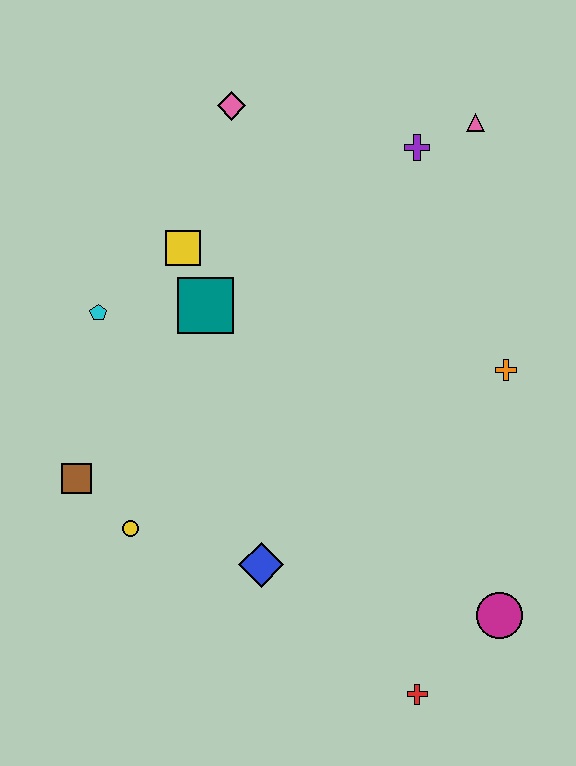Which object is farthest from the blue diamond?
The pink triangle is farthest from the blue diamond.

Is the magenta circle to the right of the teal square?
Yes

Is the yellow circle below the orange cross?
Yes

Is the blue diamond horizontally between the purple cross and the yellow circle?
Yes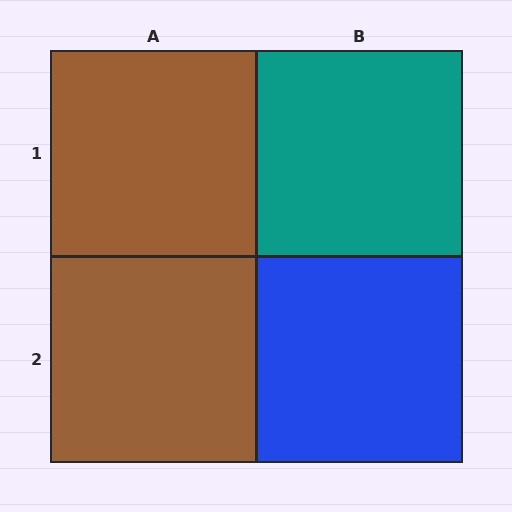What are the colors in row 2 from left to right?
Brown, blue.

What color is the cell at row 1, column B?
Teal.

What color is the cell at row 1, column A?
Brown.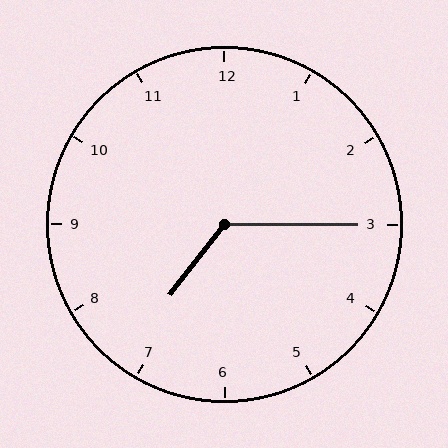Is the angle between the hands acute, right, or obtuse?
It is obtuse.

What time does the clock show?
7:15.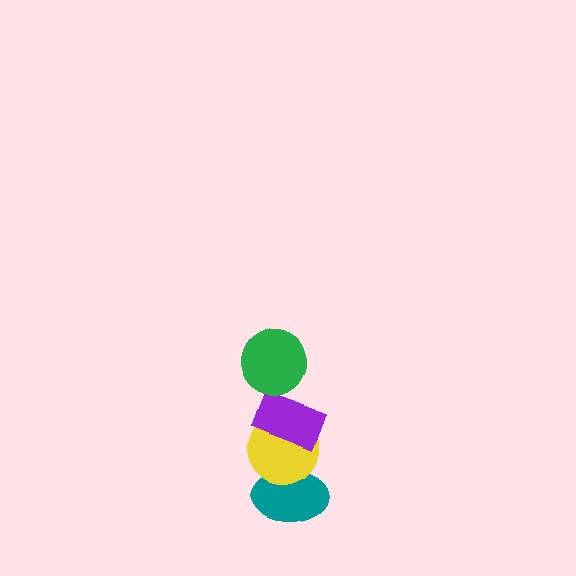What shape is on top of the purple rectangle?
The green circle is on top of the purple rectangle.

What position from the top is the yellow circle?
The yellow circle is 3rd from the top.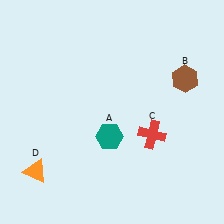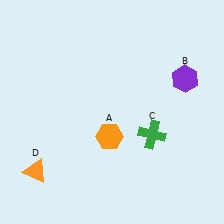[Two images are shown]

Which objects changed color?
A changed from teal to orange. B changed from brown to purple. C changed from red to green.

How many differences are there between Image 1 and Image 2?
There are 3 differences between the two images.